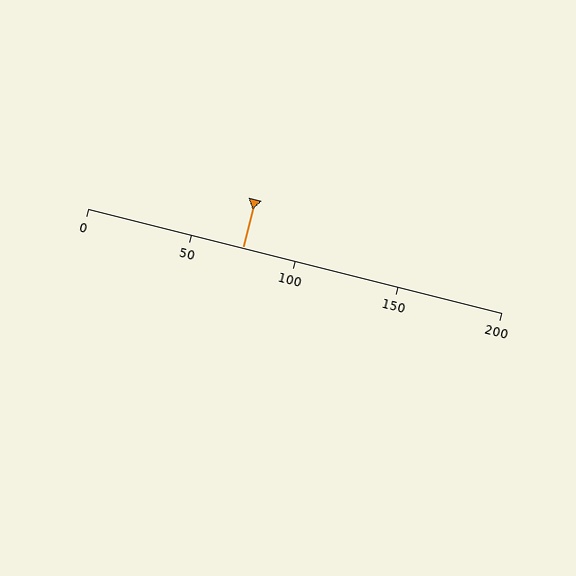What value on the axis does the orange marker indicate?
The marker indicates approximately 75.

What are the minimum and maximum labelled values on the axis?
The axis runs from 0 to 200.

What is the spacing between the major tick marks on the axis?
The major ticks are spaced 50 apart.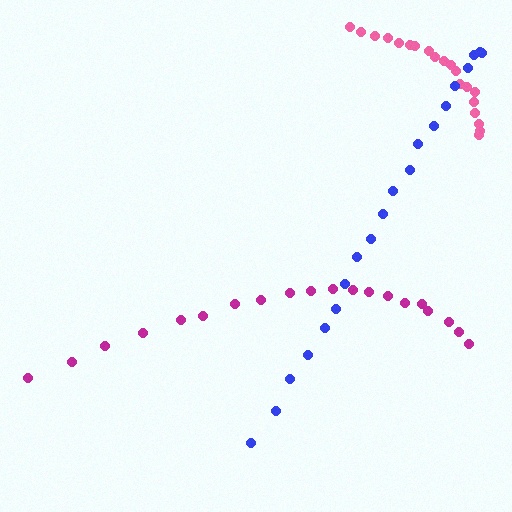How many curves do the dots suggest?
There are 3 distinct paths.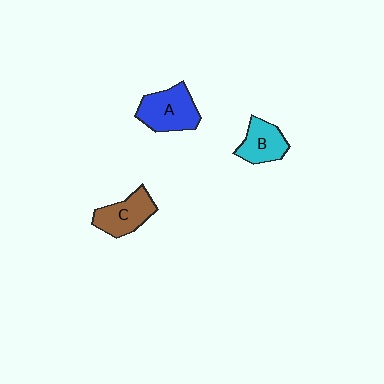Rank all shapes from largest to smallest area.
From largest to smallest: A (blue), C (brown), B (cyan).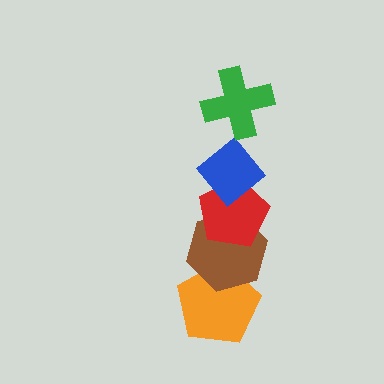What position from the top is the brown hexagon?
The brown hexagon is 4th from the top.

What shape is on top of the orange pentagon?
The brown hexagon is on top of the orange pentagon.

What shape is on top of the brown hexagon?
The red pentagon is on top of the brown hexagon.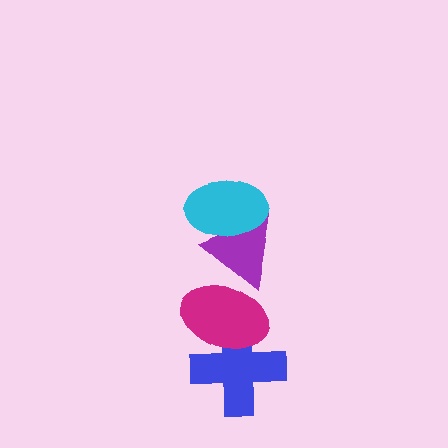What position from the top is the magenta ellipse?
The magenta ellipse is 3rd from the top.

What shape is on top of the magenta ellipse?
The purple triangle is on top of the magenta ellipse.